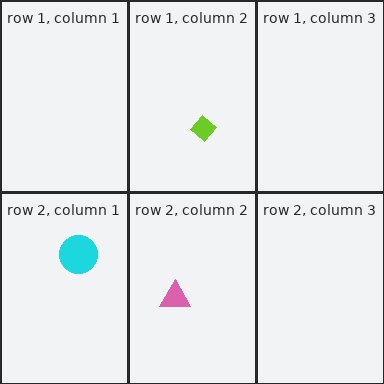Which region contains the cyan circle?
The row 2, column 1 region.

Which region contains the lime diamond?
The row 1, column 2 region.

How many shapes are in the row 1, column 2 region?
1.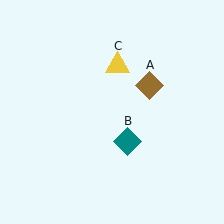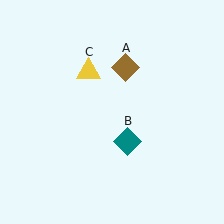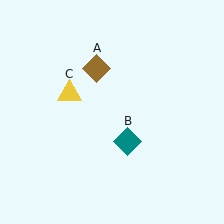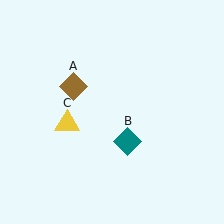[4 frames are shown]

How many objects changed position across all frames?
2 objects changed position: brown diamond (object A), yellow triangle (object C).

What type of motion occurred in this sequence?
The brown diamond (object A), yellow triangle (object C) rotated counterclockwise around the center of the scene.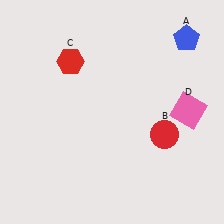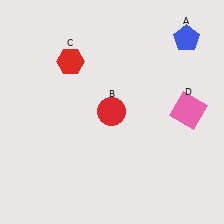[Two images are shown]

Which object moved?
The red circle (B) moved left.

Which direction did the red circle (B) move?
The red circle (B) moved left.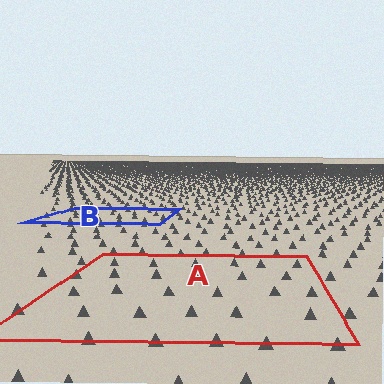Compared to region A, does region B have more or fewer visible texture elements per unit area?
Region B has more texture elements per unit area — they are packed more densely because it is farther away.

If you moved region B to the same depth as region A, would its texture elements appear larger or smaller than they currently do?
They would appear larger. At a closer depth, the same texture elements are projected at a bigger on-screen size.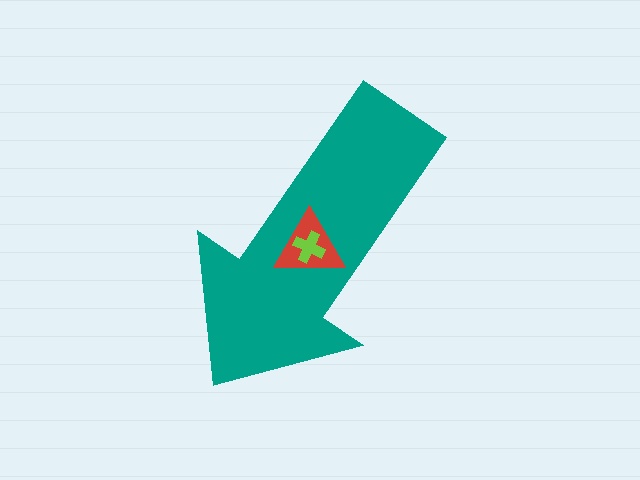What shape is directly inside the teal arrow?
The red triangle.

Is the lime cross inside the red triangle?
Yes.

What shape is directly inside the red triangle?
The lime cross.